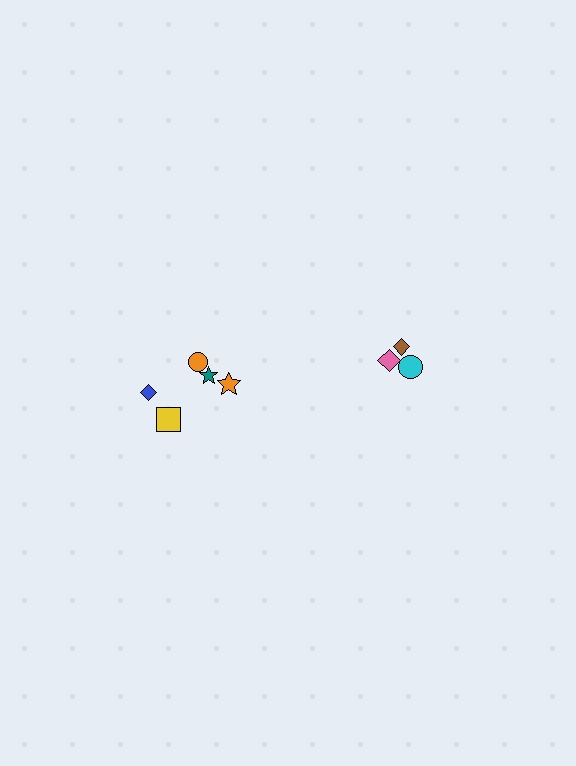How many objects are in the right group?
There are 3 objects.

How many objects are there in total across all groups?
There are 8 objects.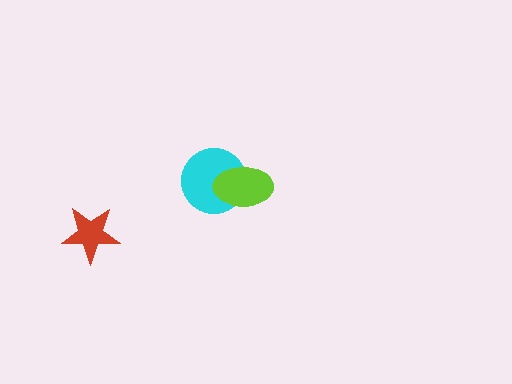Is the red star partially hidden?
No, no other shape covers it.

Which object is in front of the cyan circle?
The lime ellipse is in front of the cyan circle.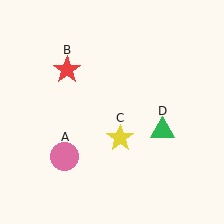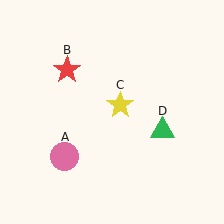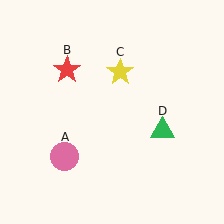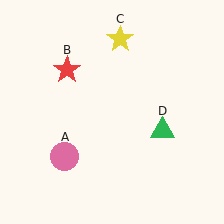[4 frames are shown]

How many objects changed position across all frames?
1 object changed position: yellow star (object C).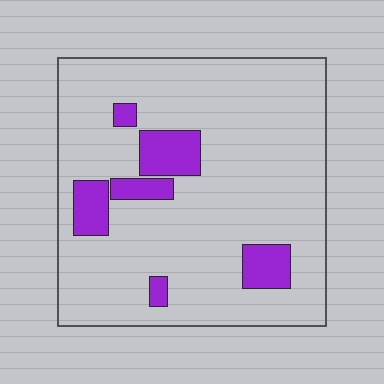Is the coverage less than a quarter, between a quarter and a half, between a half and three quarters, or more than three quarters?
Less than a quarter.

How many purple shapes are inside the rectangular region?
6.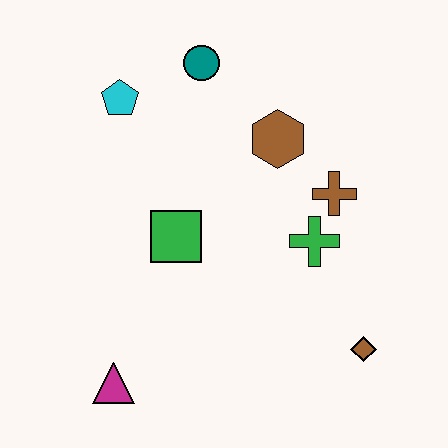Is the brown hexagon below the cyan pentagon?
Yes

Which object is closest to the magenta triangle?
The green square is closest to the magenta triangle.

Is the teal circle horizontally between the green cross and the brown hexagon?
No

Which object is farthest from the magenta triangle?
The teal circle is farthest from the magenta triangle.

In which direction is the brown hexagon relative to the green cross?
The brown hexagon is above the green cross.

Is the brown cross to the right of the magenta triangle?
Yes